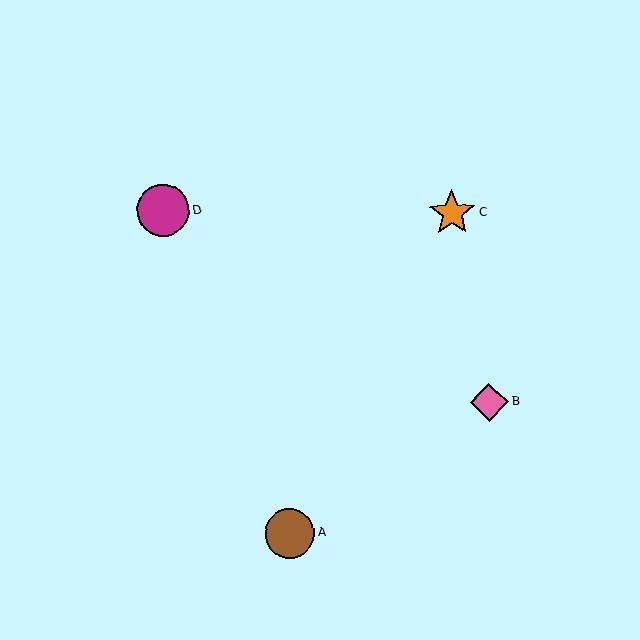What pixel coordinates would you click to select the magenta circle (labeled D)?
Click at (163, 210) to select the magenta circle D.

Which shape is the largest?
The magenta circle (labeled D) is the largest.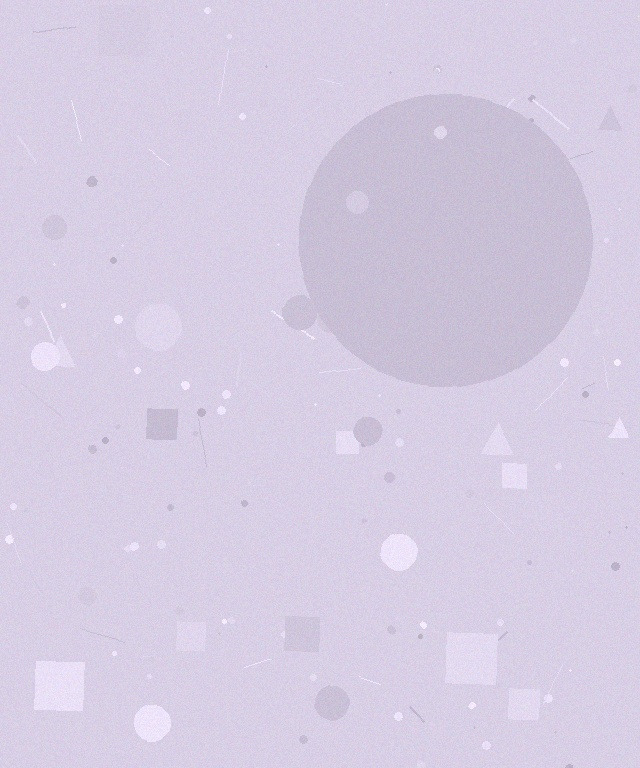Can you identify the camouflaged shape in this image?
The camouflaged shape is a circle.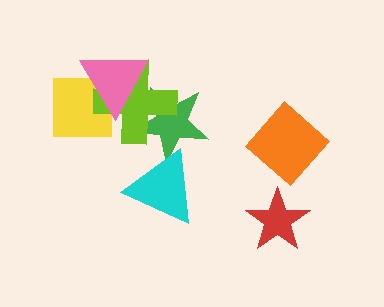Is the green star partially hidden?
Yes, it is partially covered by another shape.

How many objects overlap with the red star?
0 objects overlap with the red star.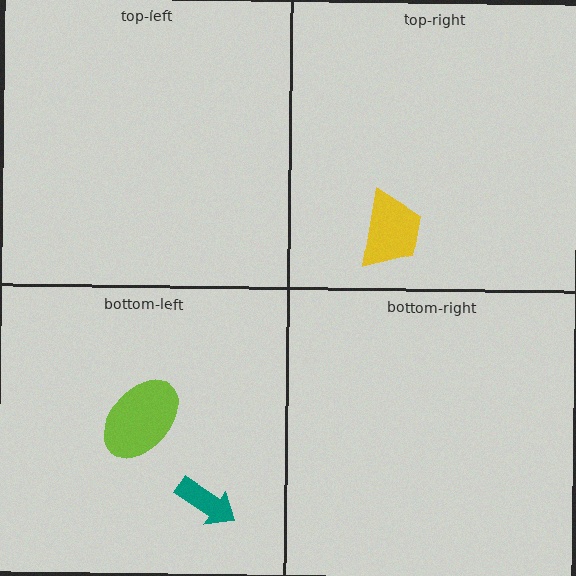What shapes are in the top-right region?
The yellow trapezoid.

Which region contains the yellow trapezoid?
The top-right region.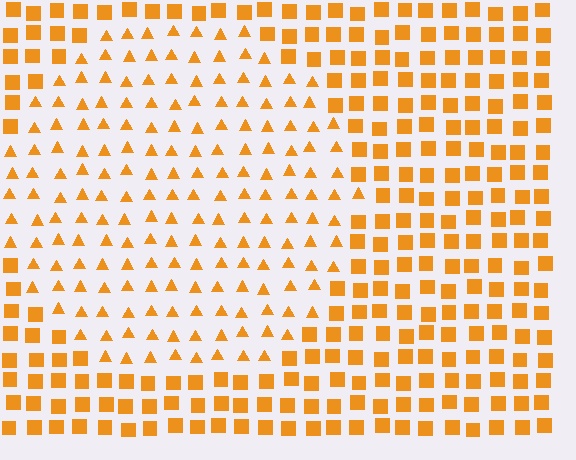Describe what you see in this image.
The image is filled with small orange elements arranged in a uniform grid. A circle-shaped region contains triangles, while the surrounding area contains squares. The boundary is defined purely by the change in element shape.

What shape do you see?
I see a circle.